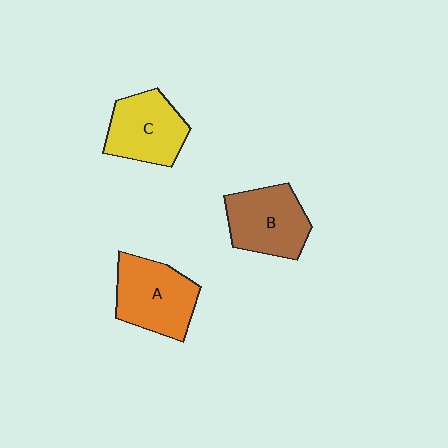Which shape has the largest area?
Shape A (orange).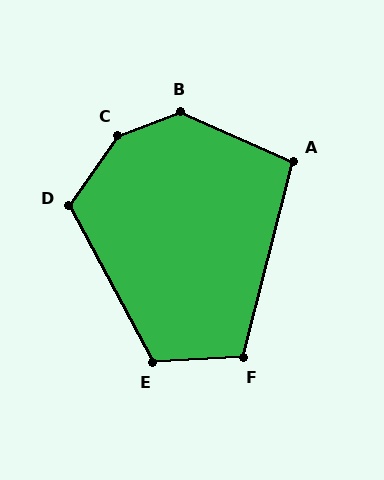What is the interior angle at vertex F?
Approximately 107 degrees (obtuse).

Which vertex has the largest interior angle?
C, at approximately 145 degrees.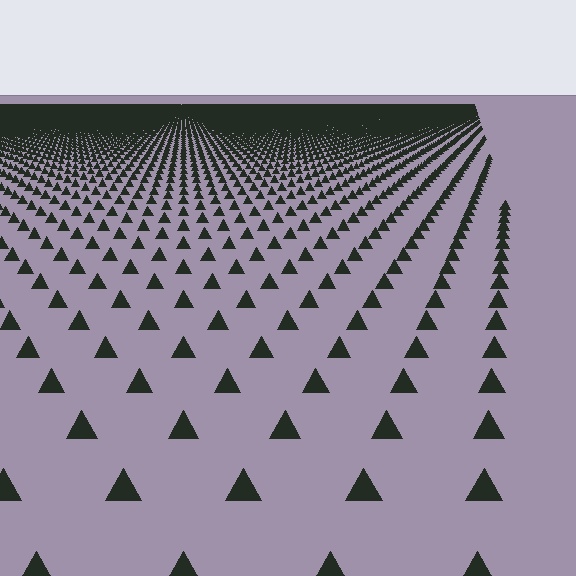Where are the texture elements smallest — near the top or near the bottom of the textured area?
Near the top.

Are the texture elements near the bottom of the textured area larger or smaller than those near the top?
Larger. Near the bottom, elements are closer to the viewer and appear at a bigger on-screen size.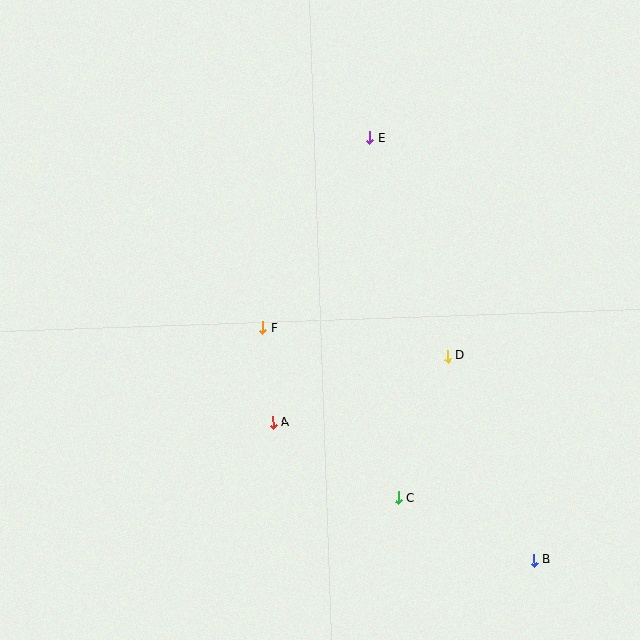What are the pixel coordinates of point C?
Point C is at (398, 498).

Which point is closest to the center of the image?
Point F at (263, 328) is closest to the center.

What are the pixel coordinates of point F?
Point F is at (263, 328).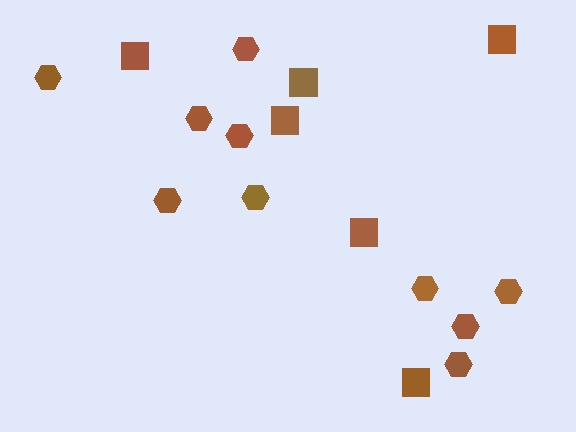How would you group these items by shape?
There are 2 groups: one group of squares (6) and one group of hexagons (10).